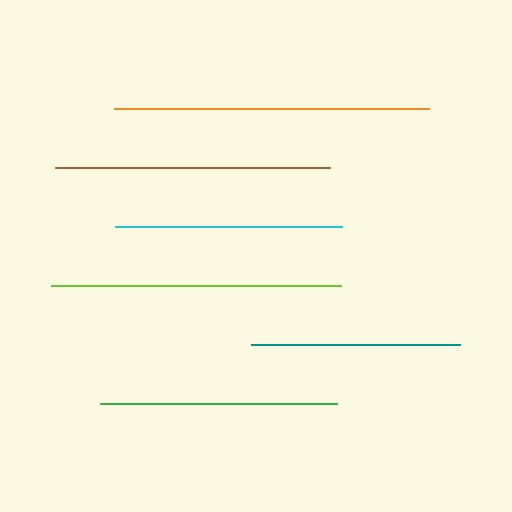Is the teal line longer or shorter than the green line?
The green line is longer than the teal line.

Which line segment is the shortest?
The teal line is the shortest at approximately 209 pixels.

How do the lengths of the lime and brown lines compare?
The lime and brown lines are approximately the same length.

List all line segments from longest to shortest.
From longest to shortest: orange, lime, brown, green, cyan, teal.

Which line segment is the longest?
The orange line is the longest at approximately 315 pixels.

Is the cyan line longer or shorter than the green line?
The green line is longer than the cyan line.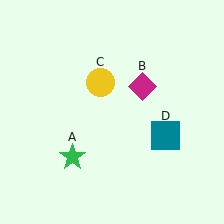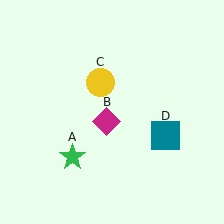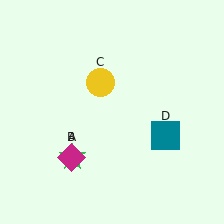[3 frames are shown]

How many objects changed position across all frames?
1 object changed position: magenta diamond (object B).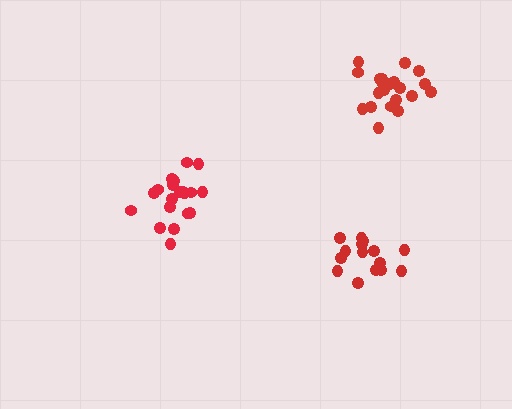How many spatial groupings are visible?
There are 3 spatial groupings.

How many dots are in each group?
Group 1: 15 dots, Group 2: 21 dots, Group 3: 21 dots (57 total).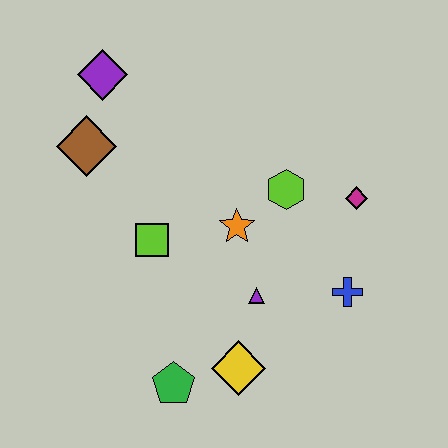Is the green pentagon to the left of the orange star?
Yes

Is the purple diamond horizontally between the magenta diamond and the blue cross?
No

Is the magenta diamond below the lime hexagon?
Yes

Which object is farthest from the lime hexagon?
The green pentagon is farthest from the lime hexagon.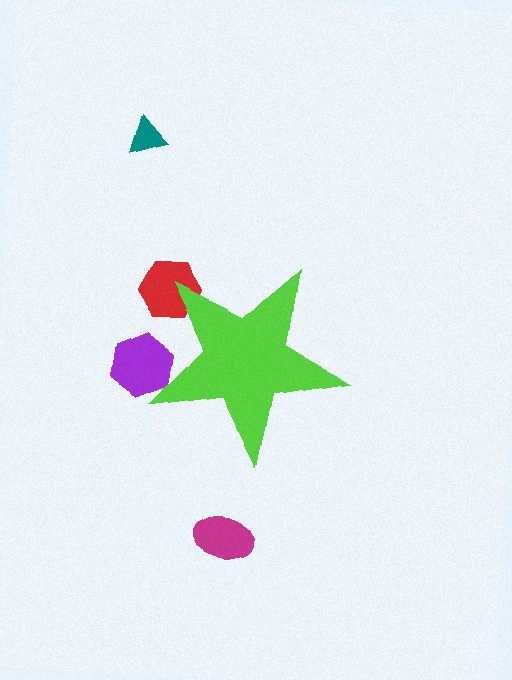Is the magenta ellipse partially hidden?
No, the magenta ellipse is fully visible.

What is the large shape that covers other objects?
A lime star.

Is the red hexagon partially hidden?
Yes, the red hexagon is partially hidden behind the lime star.